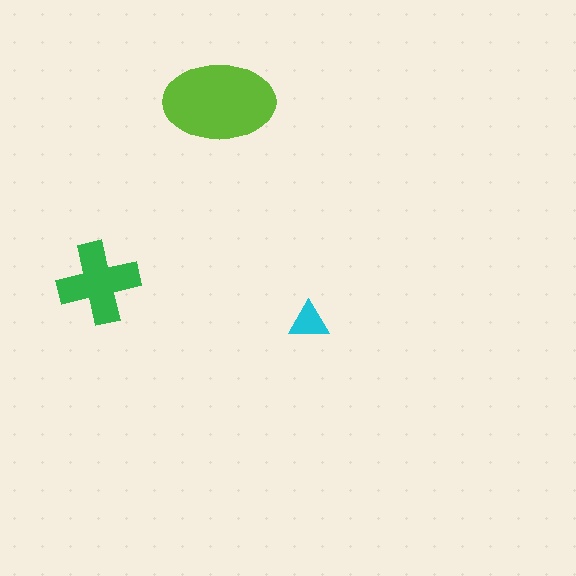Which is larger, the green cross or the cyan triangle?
The green cross.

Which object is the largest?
The lime ellipse.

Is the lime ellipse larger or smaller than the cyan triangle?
Larger.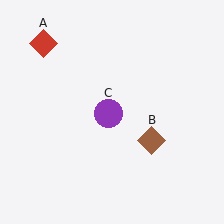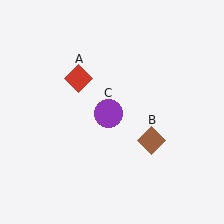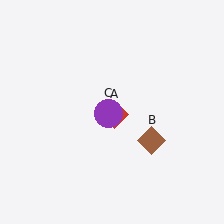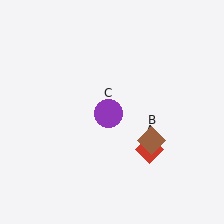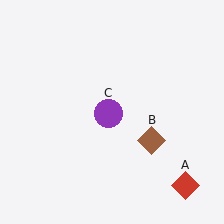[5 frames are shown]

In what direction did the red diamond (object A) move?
The red diamond (object A) moved down and to the right.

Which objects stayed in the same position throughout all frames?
Brown diamond (object B) and purple circle (object C) remained stationary.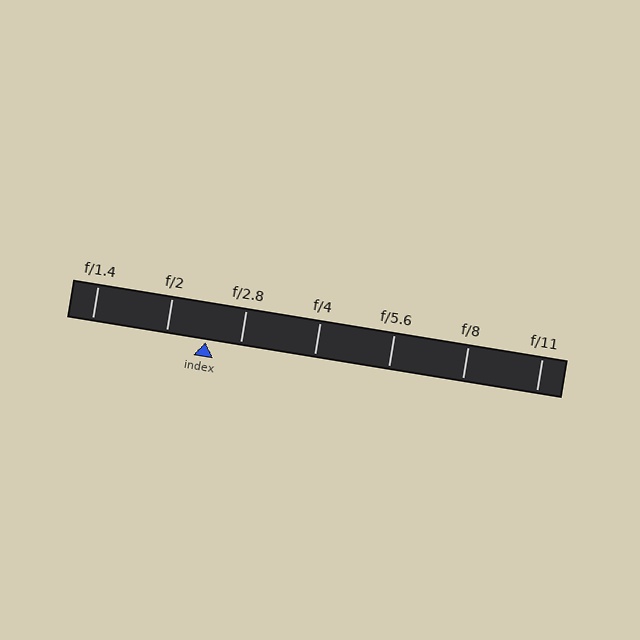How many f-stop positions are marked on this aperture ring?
There are 7 f-stop positions marked.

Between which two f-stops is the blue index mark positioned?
The index mark is between f/2 and f/2.8.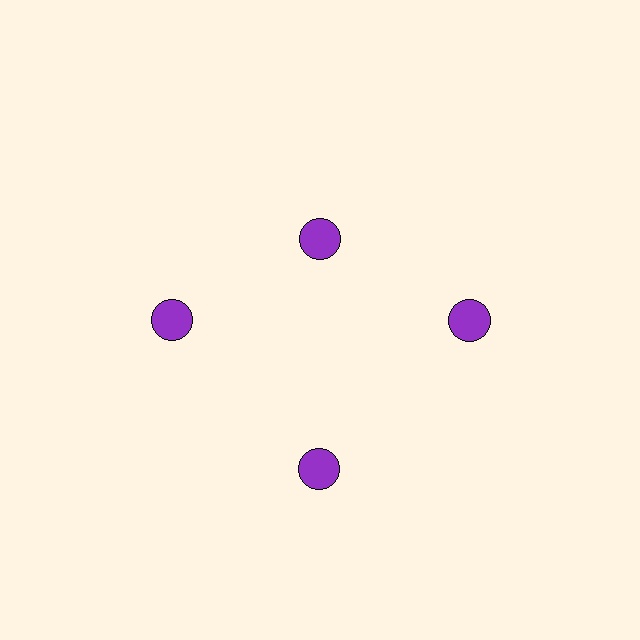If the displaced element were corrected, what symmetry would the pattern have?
It would have 4-fold rotational symmetry — the pattern would map onto itself every 90 degrees.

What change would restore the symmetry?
The symmetry would be restored by moving it outward, back onto the ring so that all 4 circles sit at equal angles and equal distance from the center.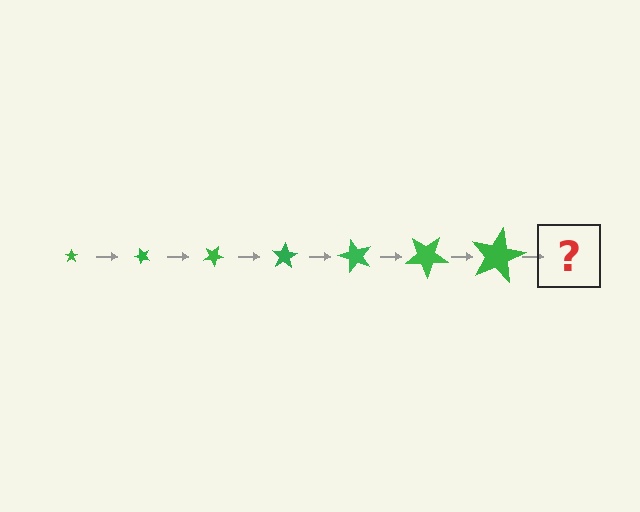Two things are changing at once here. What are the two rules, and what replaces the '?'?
The two rules are that the star grows larger each step and it rotates 50 degrees each step. The '?' should be a star, larger than the previous one and rotated 350 degrees from the start.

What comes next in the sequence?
The next element should be a star, larger than the previous one and rotated 350 degrees from the start.